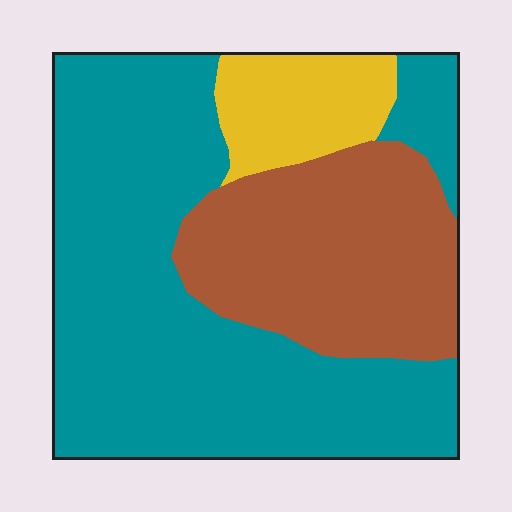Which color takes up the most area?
Teal, at roughly 60%.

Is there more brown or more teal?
Teal.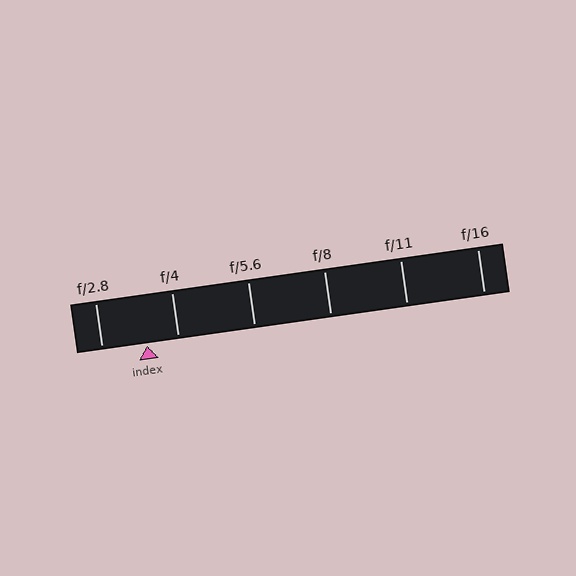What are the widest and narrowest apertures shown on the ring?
The widest aperture shown is f/2.8 and the narrowest is f/16.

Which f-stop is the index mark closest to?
The index mark is closest to f/4.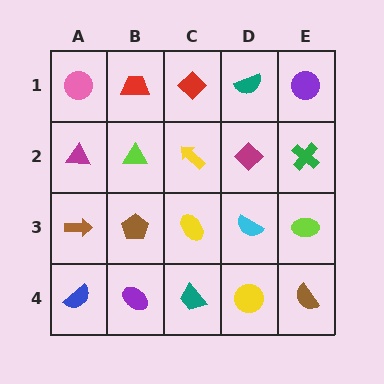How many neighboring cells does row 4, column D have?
3.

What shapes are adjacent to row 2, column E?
A purple circle (row 1, column E), a lime ellipse (row 3, column E), a magenta diamond (row 2, column D).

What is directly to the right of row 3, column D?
A lime ellipse.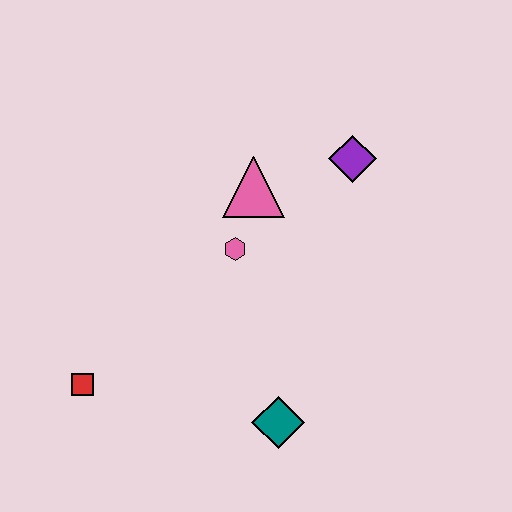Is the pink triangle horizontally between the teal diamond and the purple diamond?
No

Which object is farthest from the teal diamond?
The purple diamond is farthest from the teal diamond.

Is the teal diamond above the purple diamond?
No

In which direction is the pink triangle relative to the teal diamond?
The pink triangle is above the teal diamond.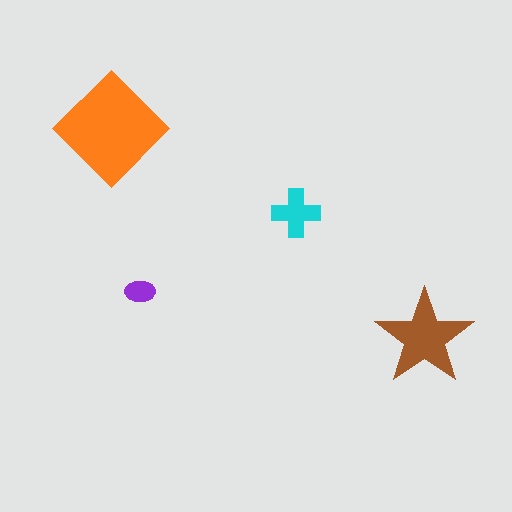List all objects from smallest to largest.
The purple ellipse, the cyan cross, the brown star, the orange diamond.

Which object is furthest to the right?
The brown star is rightmost.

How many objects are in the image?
There are 4 objects in the image.